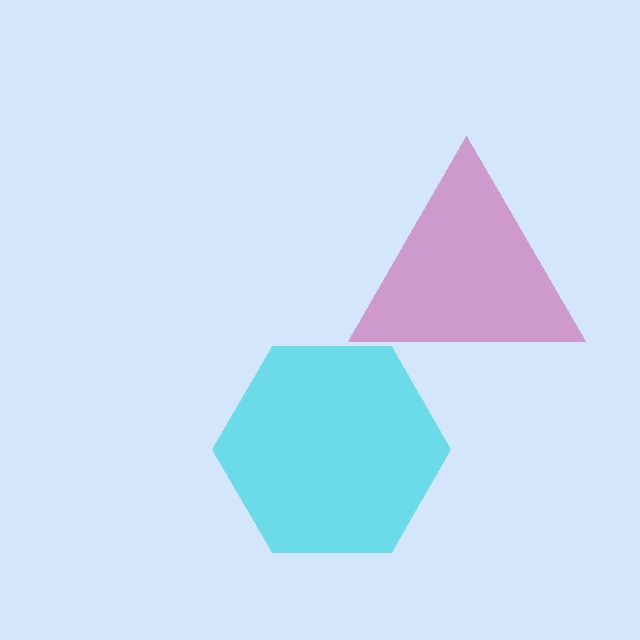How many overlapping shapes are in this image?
There are 2 overlapping shapes in the image.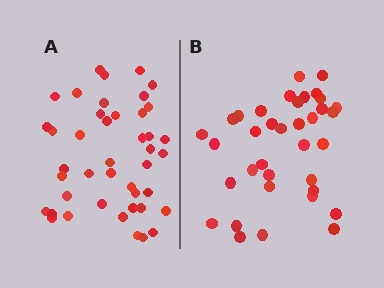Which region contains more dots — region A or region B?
Region A (the left region) has more dots.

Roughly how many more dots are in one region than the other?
Region A has roughly 8 or so more dots than region B.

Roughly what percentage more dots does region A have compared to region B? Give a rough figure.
About 20% more.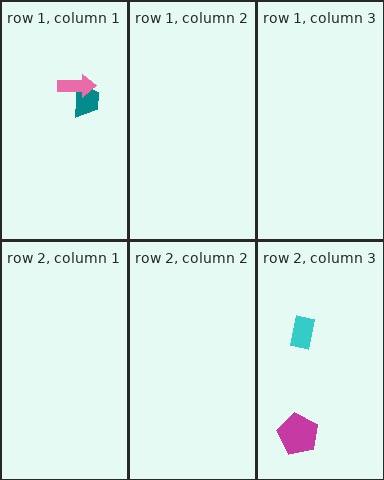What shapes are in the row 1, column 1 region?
The teal trapezoid, the pink arrow.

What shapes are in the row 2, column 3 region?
The magenta pentagon, the cyan rectangle.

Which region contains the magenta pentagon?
The row 2, column 3 region.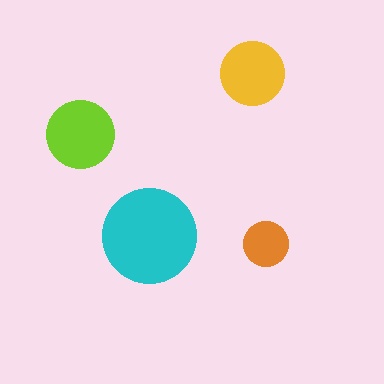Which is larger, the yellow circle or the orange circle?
The yellow one.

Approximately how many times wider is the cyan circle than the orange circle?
About 2 times wider.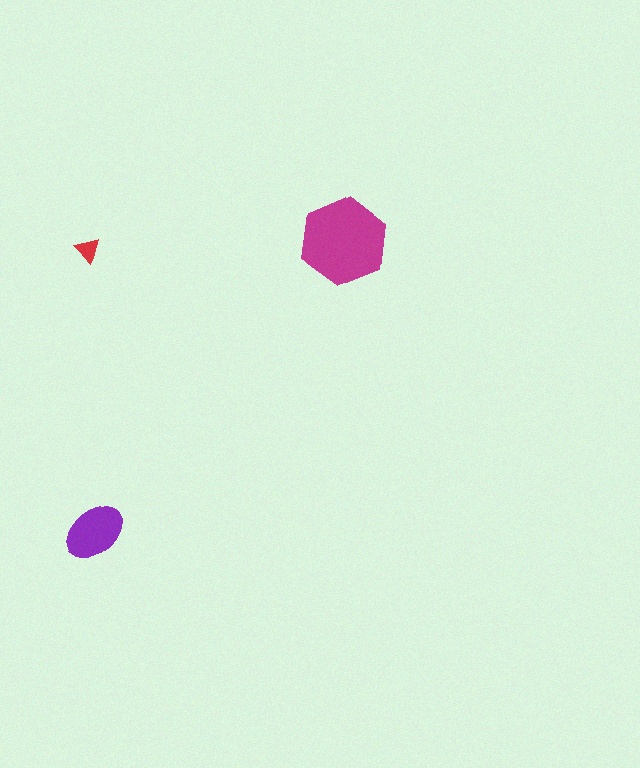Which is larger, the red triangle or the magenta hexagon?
The magenta hexagon.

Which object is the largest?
The magenta hexagon.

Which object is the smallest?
The red triangle.